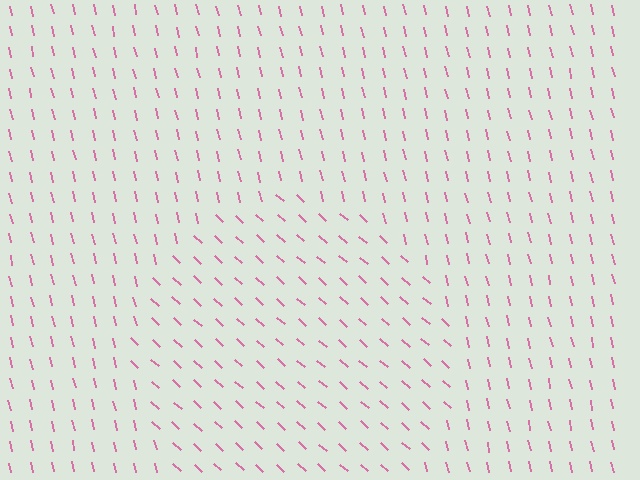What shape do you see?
I see a circle.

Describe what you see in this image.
The image is filled with small pink line segments. A circle region in the image has lines oriented differently from the surrounding lines, creating a visible texture boundary.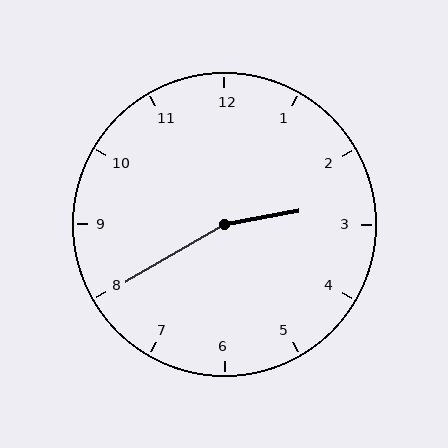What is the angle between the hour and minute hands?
Approximately 160 degrees.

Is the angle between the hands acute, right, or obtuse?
It is obtuse.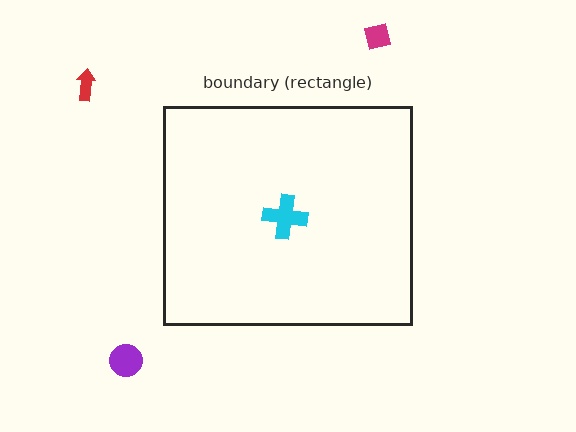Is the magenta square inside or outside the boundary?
Outside.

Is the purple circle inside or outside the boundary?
Outside.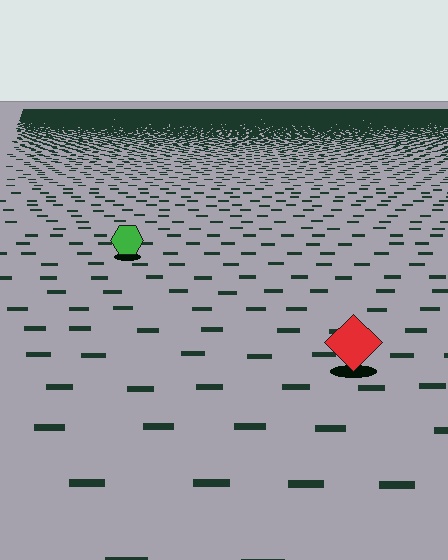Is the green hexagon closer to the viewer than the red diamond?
No. The red diamond is closer — you can tell from the texture gradient: the ground texture is coarser near it.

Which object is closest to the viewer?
The red diamond is closest. The texture marks near it are larger and more spread out.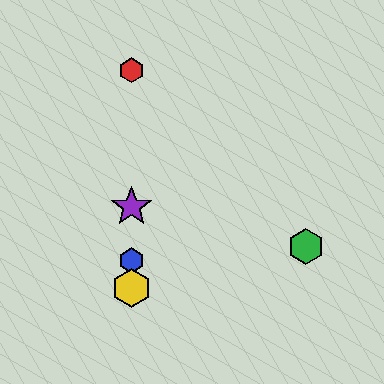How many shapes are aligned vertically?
4 shapes (the red hexagon, the blue hexagon, the yellow hexagon, the purple star) are aligned vertically.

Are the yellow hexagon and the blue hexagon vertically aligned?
Yes, both are at x≈132.